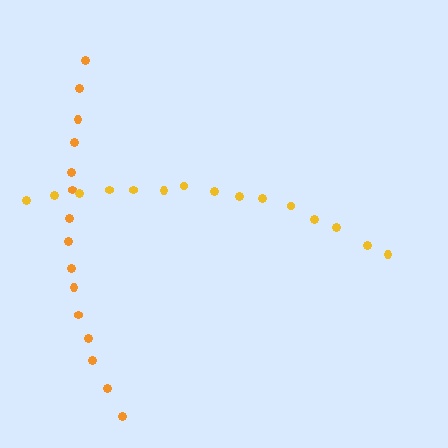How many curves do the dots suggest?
There are 2 distinct paths.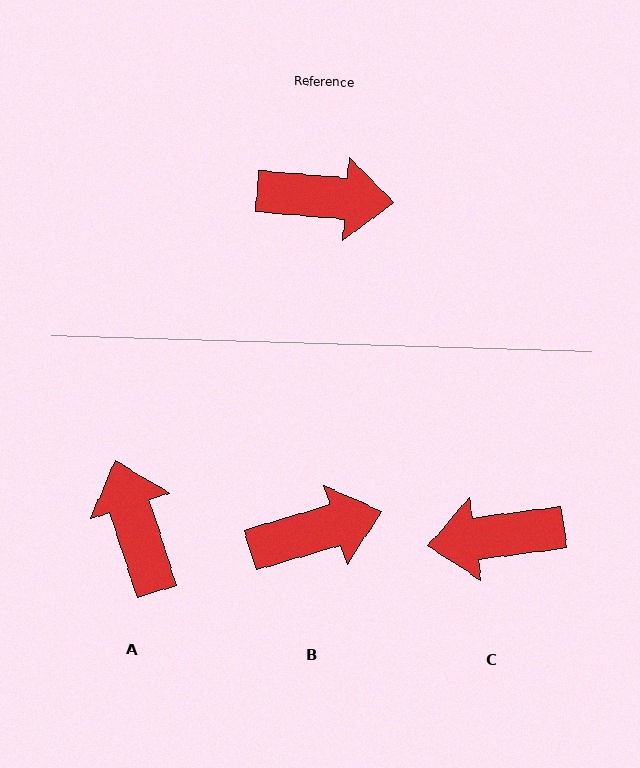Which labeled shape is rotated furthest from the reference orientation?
C, about 168 degrees away.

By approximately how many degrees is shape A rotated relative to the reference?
Approximately 112 degrees counter-clockwise.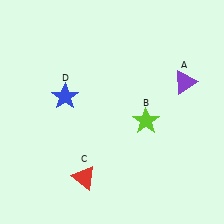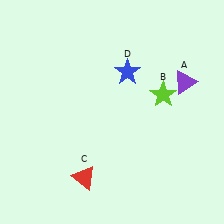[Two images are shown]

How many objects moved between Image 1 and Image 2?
2 objects moved between the two images.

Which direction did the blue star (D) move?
The blue star (D) moved right.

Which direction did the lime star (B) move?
The lime star (B) moved up.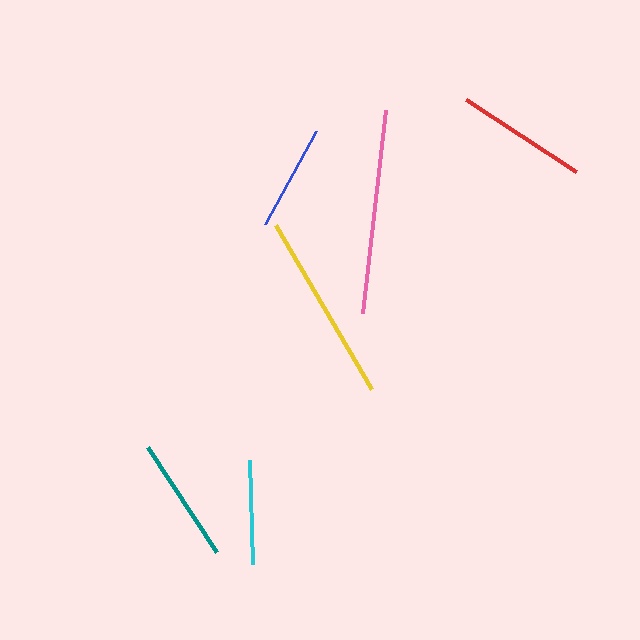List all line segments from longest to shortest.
From longest to shortest: pink, yellow, red, teal, blue, cyan.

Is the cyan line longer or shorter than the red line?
The red line is longer than the cyan line.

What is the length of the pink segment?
The pink segment is approximately 204 pixels long.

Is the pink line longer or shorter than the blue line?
The pink line is longer than the blue line.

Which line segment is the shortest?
The cyan line is the shortest at approximately 104 pixels.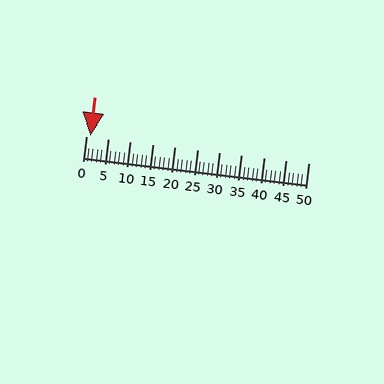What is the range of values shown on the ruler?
The ruler shows values from 0 to 50.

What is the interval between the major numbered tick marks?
The major tick marks are spaced 5 units apart.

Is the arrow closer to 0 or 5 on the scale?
The arrow is closer to 0.